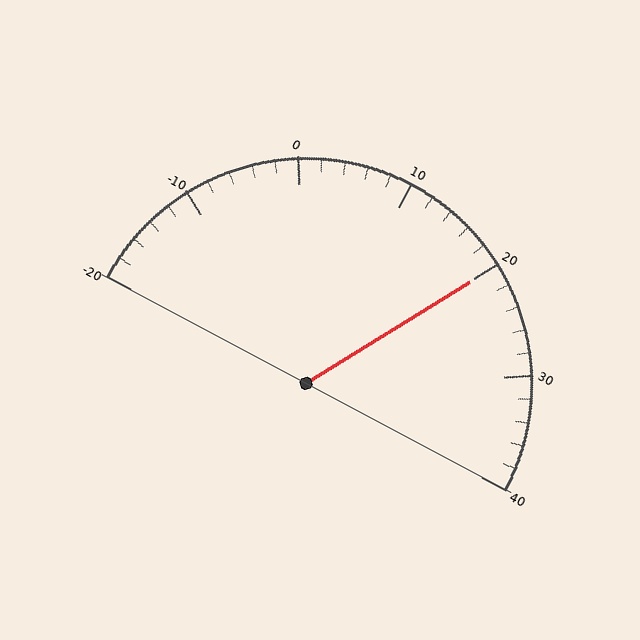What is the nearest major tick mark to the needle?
The nearest major tick mark is 20.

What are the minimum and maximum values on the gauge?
The gauge ranges from -20 to 40.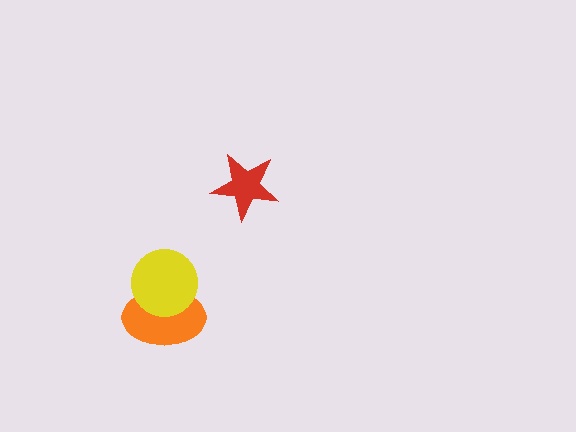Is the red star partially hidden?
No, no other shape covers it.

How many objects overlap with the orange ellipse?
1 object overlaps with the orange ellipse.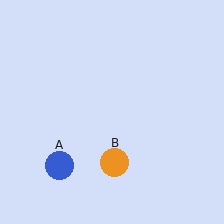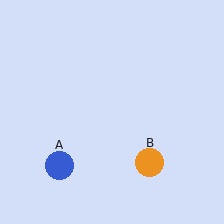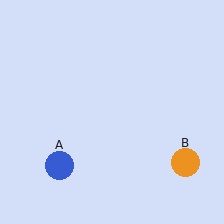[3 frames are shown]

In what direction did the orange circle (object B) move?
The orange circle (object B) moved right.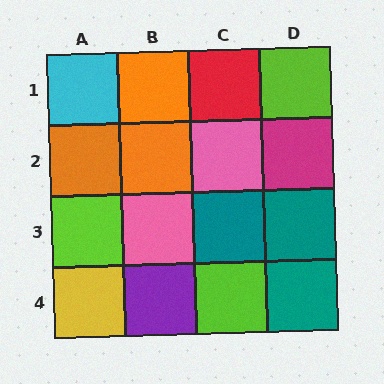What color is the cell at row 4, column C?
Lime.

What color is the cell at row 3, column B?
Pink.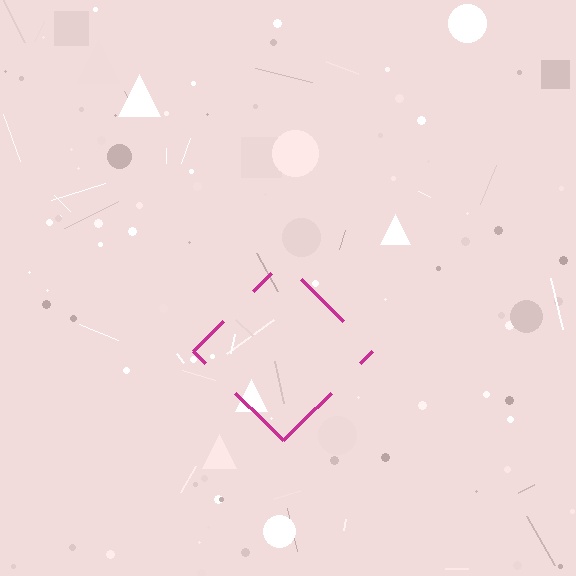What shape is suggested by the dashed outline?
The dashed outline suggests a diamond.